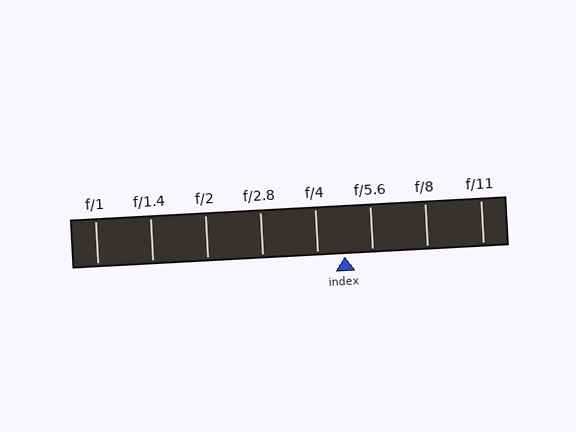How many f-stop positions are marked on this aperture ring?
There are 8 f-stop positions marked.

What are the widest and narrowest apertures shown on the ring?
The widest aperture shown is f/1 and the narrowest is f/11.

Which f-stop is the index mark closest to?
The index mark is closest to f/4.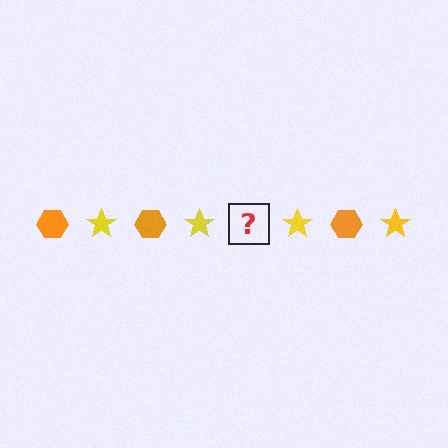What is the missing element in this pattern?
The missing element is an orange hexagon.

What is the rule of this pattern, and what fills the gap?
The rule is that the pattern alternates between orange hexagon and yellow star. The gap should be filled with an orange hexagon.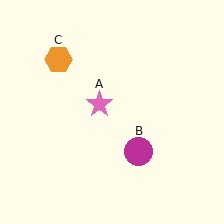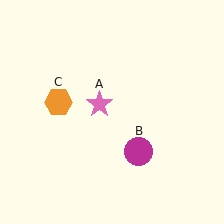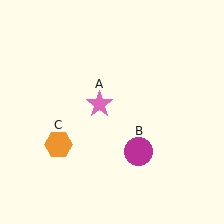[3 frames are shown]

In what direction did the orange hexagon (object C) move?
The orange hexagon (object C) moved down.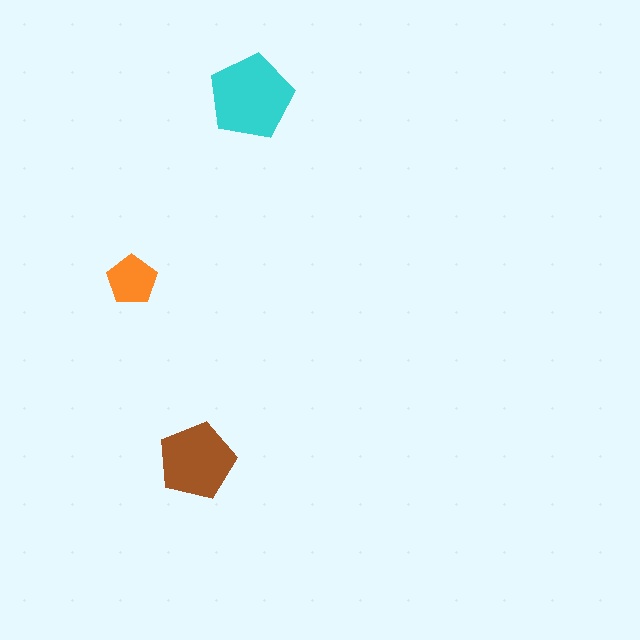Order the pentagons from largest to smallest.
the cyan one, the brown one, the orange one.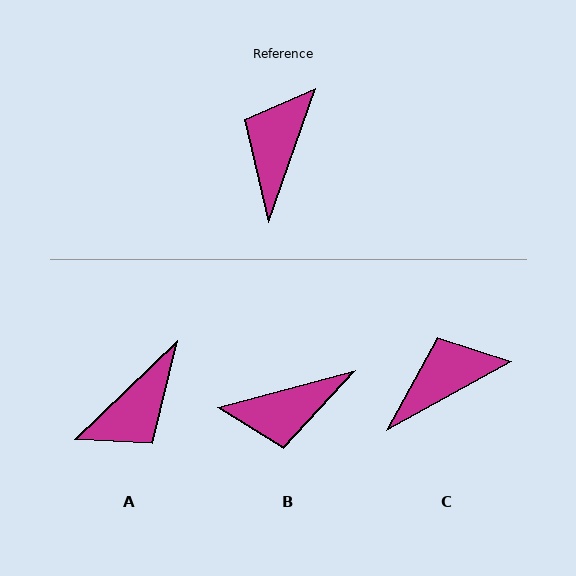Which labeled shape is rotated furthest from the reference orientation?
A, about 153 degrees away.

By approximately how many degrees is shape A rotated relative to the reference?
Approximately 153 degrees counter-clockwise.